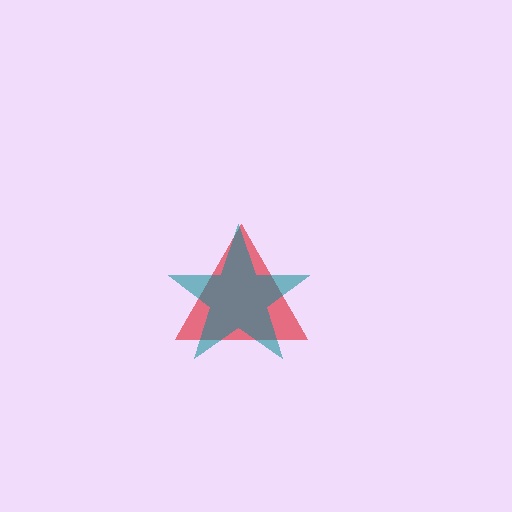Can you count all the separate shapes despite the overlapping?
Yes, there are 2 separate shapes.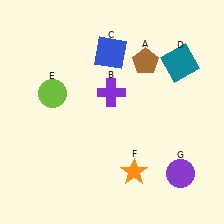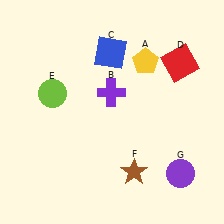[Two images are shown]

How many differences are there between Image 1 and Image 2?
There are 3 differences between the two images.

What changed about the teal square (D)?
In Image 1, D is teal. In Image 2, it changed to red.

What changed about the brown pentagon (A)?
In Image 1, A is brown. In Image 2, it changed to yellow.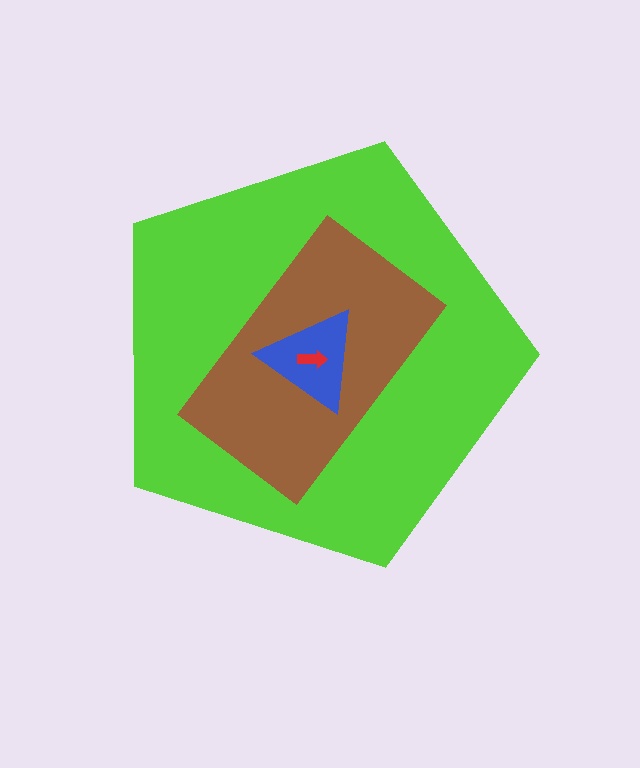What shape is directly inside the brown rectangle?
The blue triangle.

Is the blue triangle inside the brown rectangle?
Yes.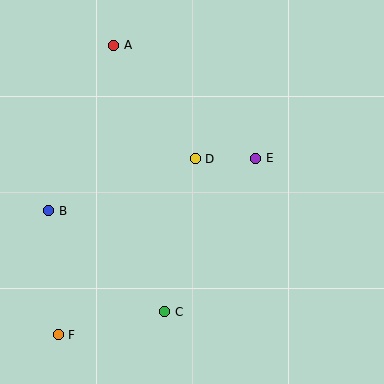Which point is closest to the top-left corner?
Point A is closest to the top-left corner.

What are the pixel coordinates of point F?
Point F is at (58, 335).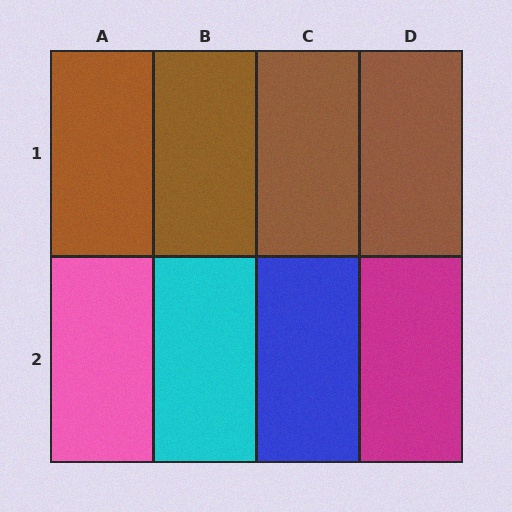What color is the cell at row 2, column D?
Magenta.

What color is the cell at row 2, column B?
Cyan.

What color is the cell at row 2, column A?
Pink.